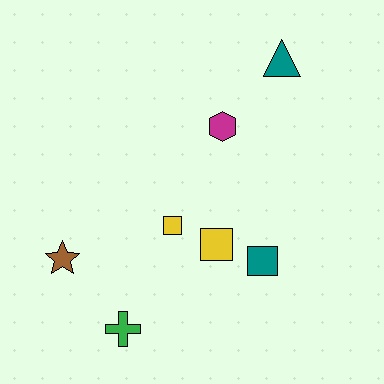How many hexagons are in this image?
There is 1 hexagon.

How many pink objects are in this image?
There are no pink objects.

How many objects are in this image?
There are 7 objects.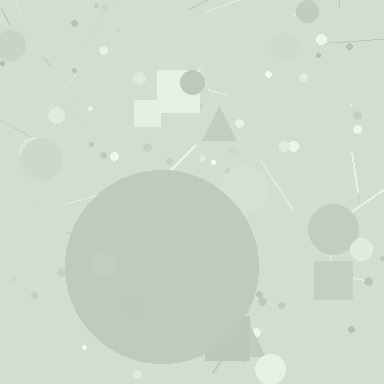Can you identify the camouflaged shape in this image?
The camouflaged shape is a circle.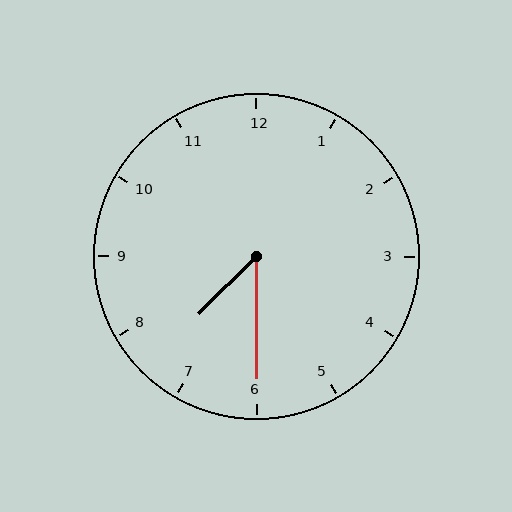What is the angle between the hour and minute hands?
Approximately 45 degrees.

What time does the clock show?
7:30.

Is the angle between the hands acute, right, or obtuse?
It is acute.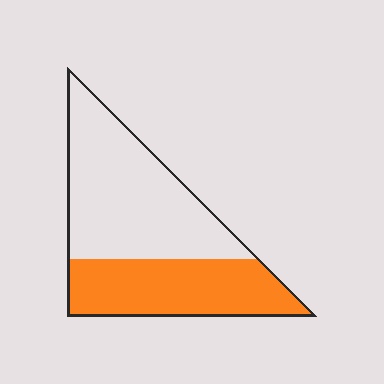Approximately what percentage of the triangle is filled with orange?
Approximately 40%.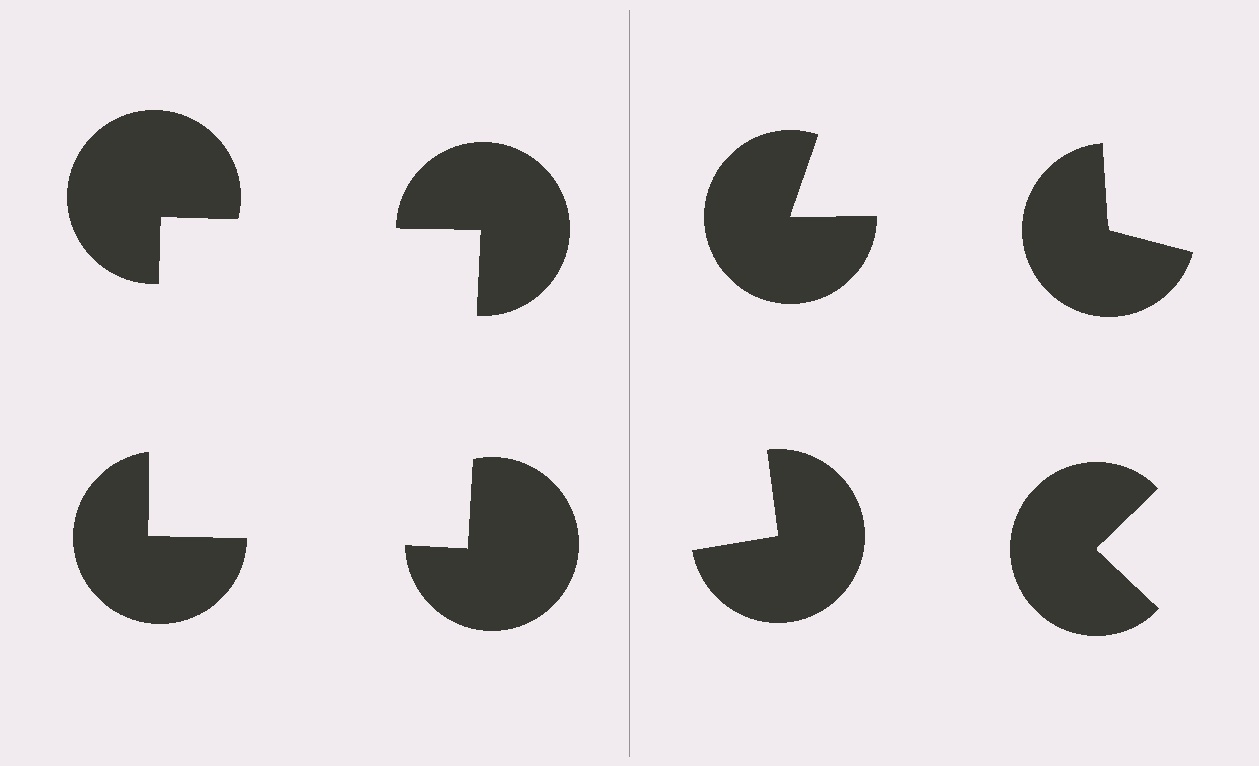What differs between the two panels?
The pac-man discs are positioned identically on both sides; only the wedge orientations differ. On the left they align to a square; on the right they are misaligned.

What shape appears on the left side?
An illusory square.